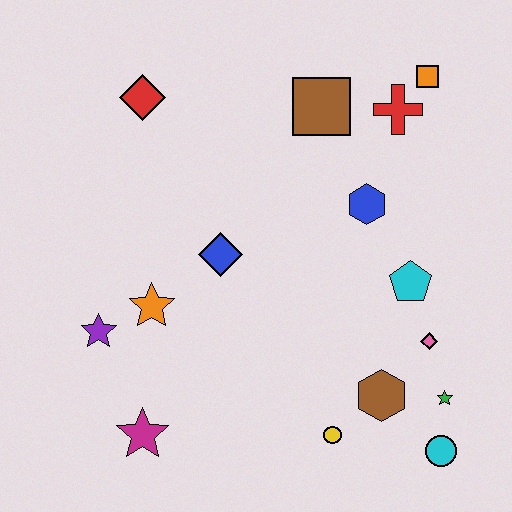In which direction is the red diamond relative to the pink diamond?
The red diamond is to the left of the pink diamond.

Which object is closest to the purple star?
The orange star is closest to the purple star.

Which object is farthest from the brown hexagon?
The red diamond is farthest from the brown hexagon.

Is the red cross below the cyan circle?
No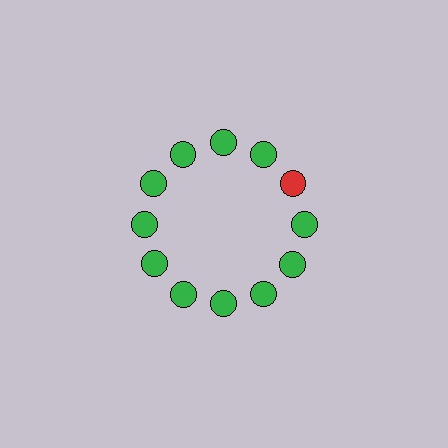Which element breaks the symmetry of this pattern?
The red circle at roughly the 2 o'clock position breaks the symmetry. All other shapes are green circles.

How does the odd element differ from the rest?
It has a different color: red instead of green.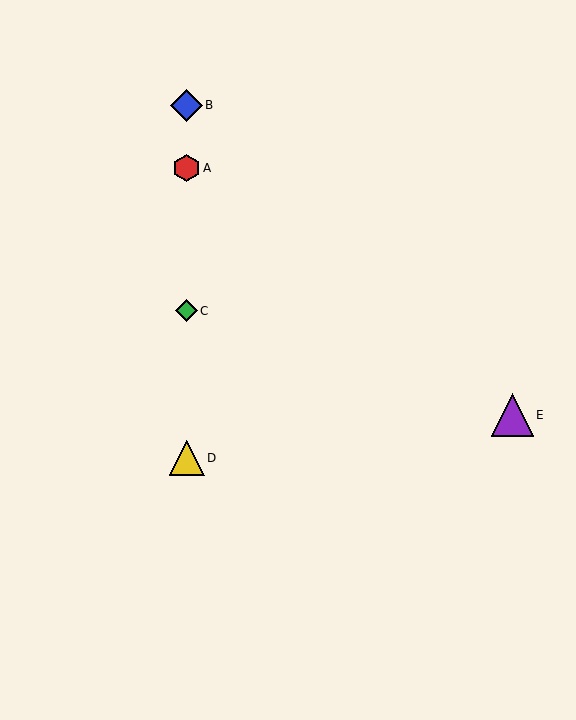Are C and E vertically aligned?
No, C is at x≈187 and E is at x≈512.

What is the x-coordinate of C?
Object C is at x≈187.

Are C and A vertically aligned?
Yes, both are at x≈187.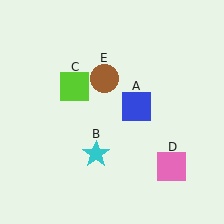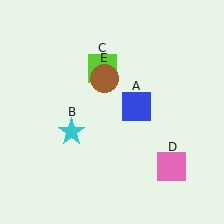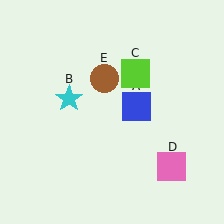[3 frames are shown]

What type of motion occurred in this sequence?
The cyan star (object B), lime square (object C) rotated clockwise around the center of the scene.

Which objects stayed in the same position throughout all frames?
Blue square (object A) and pink square (object D) and brown circle (object E) remained stationary.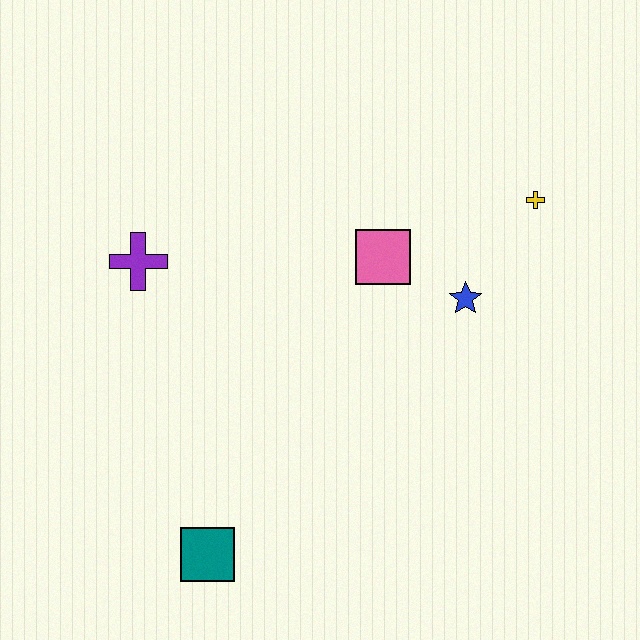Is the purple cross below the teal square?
No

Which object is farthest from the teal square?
The yellow cross is farthest from the teal square.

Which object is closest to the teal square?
The purple cross is closest to the teal square.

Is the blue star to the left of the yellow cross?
Yes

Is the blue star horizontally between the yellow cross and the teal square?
Yes